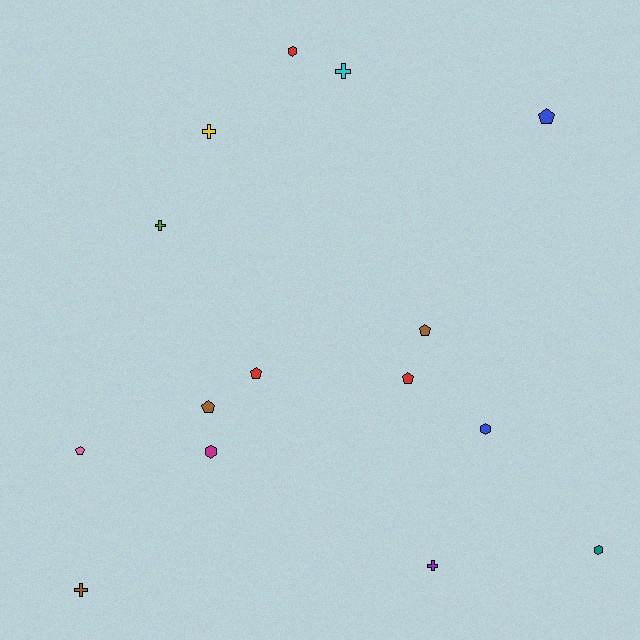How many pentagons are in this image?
There are 6 pentagons.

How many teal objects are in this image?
There is 1 teal object.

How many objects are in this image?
There are 15 objects.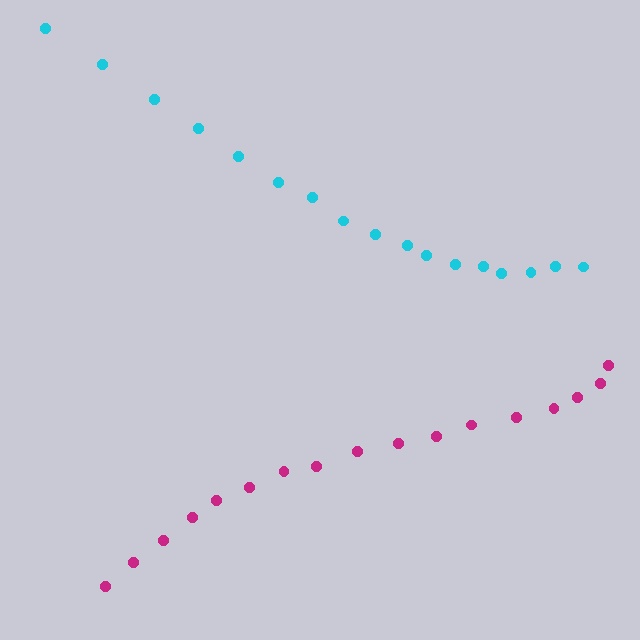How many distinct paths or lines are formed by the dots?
There are 2 distinct paths.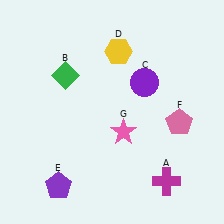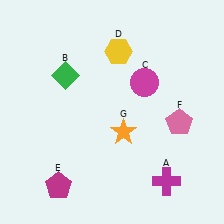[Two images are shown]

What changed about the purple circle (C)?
In Image 1, C is purple. In Image 2, it changed to magenta.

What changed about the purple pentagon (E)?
In Image 1, E is purple. In Image 2, it changed to magenta.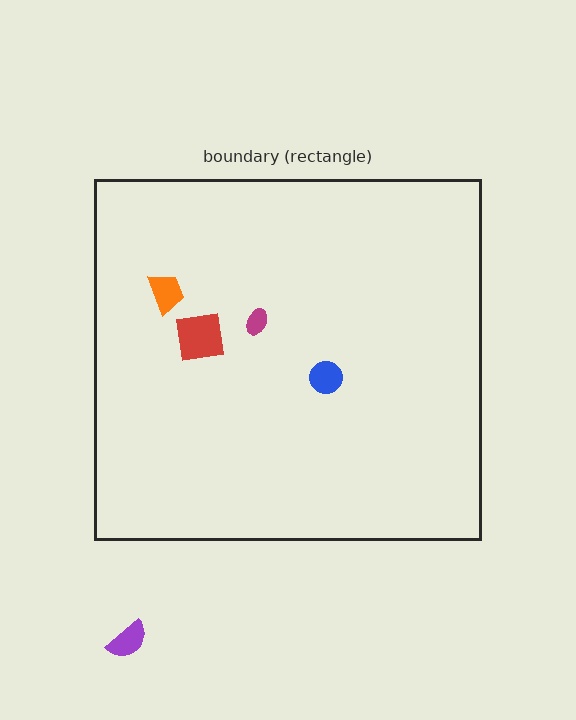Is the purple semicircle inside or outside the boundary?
Outside.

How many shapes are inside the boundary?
4 inside, 1 outside.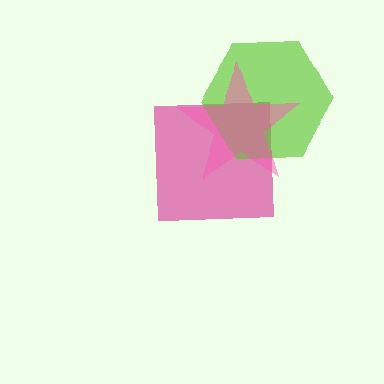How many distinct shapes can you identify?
There are 3 distinct shapes: a magenta square, a lime hexagon, a pink star.